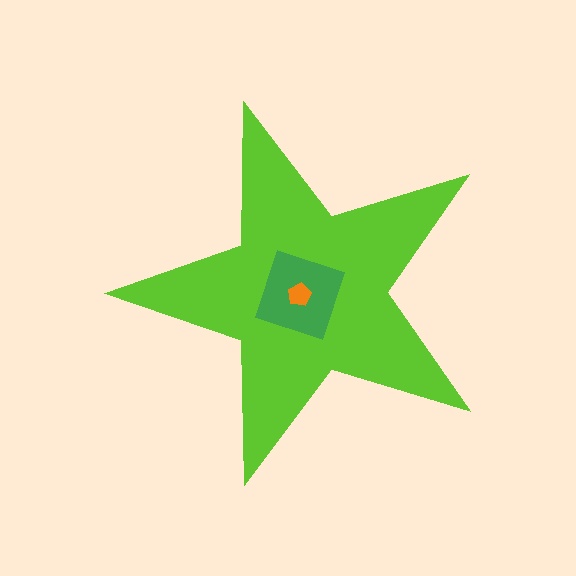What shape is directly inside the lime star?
The green diamond.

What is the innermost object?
The orange pentagon.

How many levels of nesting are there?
3.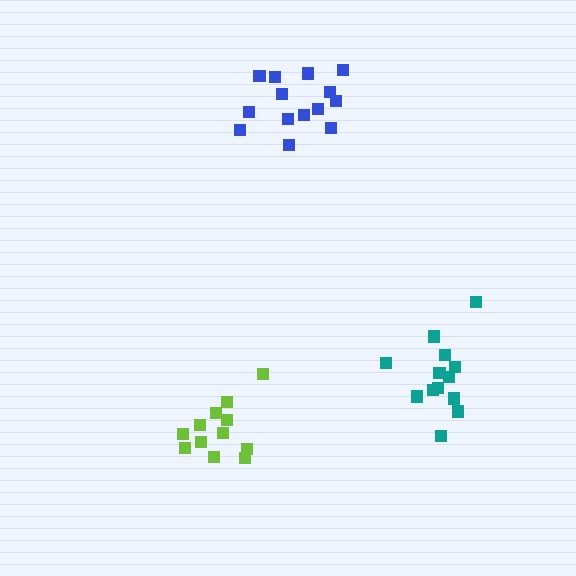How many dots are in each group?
Group 1: 14 dots, Group 2: 12 dots, Group 3: 13 dots (39 total).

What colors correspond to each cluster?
The clusters are colored: blue, lime, teal.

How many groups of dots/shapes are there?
There are 3 groups.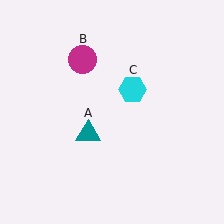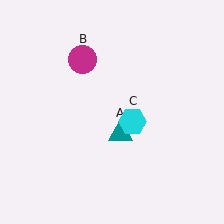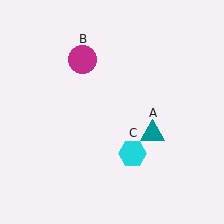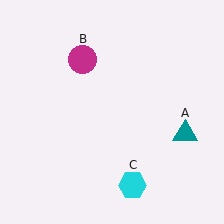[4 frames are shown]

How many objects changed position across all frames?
2 objects changed position: teal triangle (object A), cyan hexagon (object C).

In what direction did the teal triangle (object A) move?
The teal triangle (object A) moved right.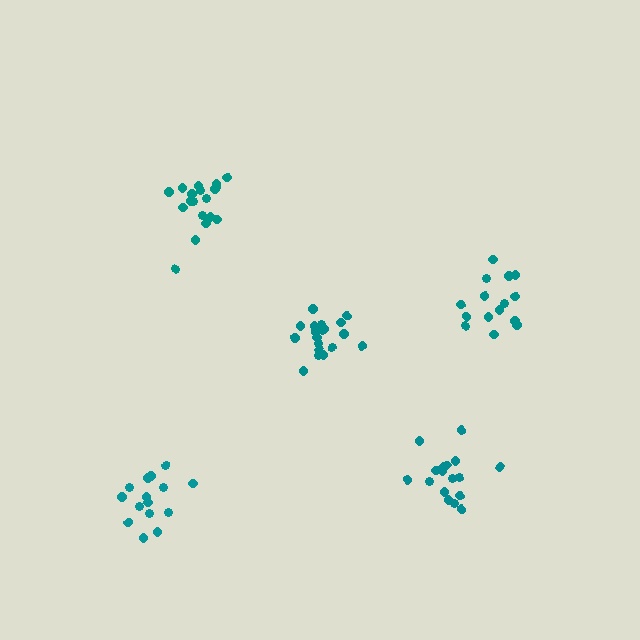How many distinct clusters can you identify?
There are 5 distinct clusters.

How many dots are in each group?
Group 1: 19 dots, Group 2: 15 dots, Group 3: 20 dots, Group 4: 18 dots, Group 5: 15 dots (87 total).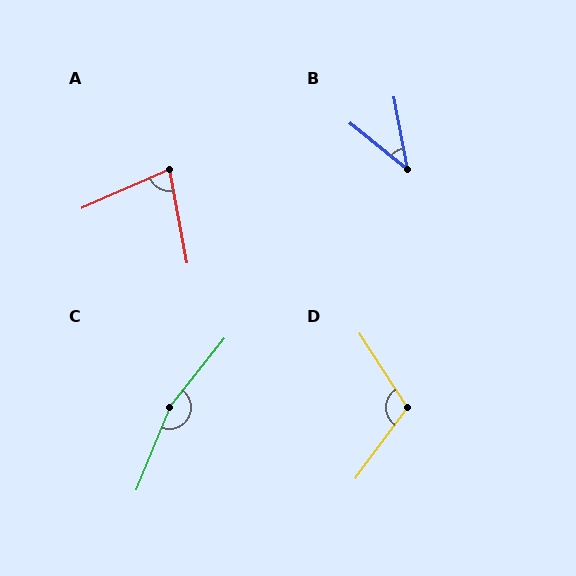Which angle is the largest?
C, at approximately 164 degrees.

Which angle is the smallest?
B, at approximately 41 degrees.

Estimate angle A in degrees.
Approximately 77 degrees.